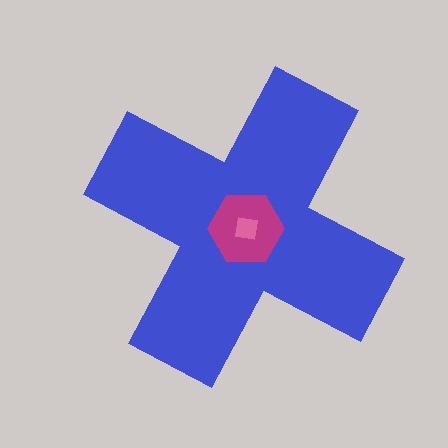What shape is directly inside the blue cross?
The magenta hexagon.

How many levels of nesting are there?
3.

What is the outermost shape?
The blue cross.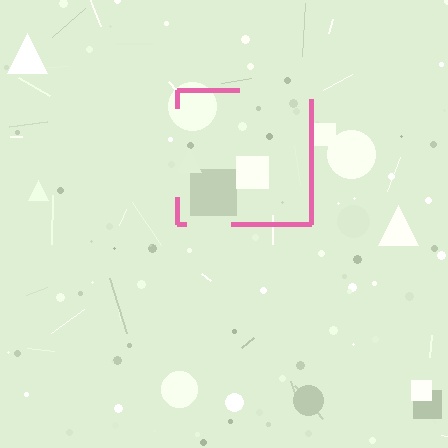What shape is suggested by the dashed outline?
The dashed outline suggests a square.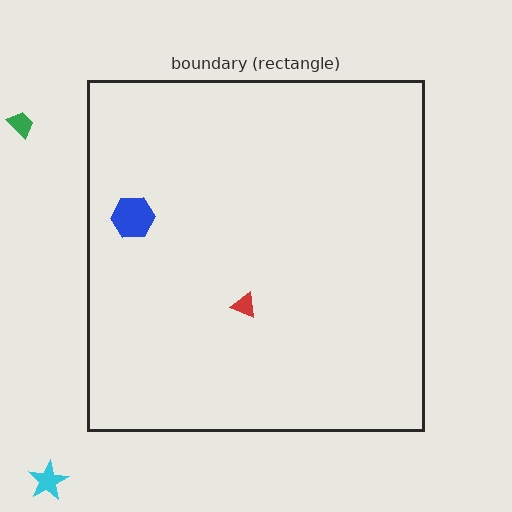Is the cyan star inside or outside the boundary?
Outside.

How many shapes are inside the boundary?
2 inside, 2 outside.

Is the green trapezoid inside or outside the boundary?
Outside.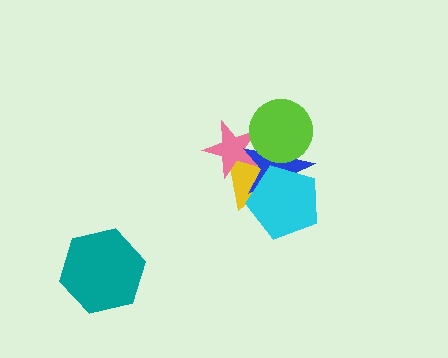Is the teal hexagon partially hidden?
No, no other shape covers it.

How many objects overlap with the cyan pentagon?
2 objects overlap with the cyan pentagon.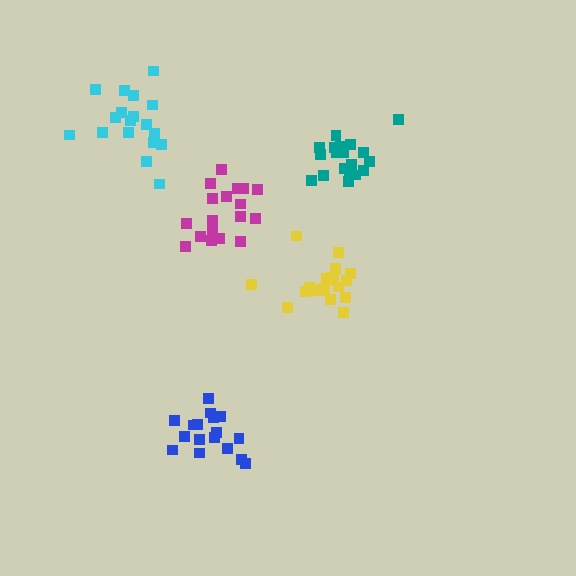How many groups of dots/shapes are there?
There are 5 groups.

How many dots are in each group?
Group 1: 19 dots, Group 2: 20 dots, Group 3: 18 dots, Group 4: 18 dots, Group 5: 17 dots (92 total).